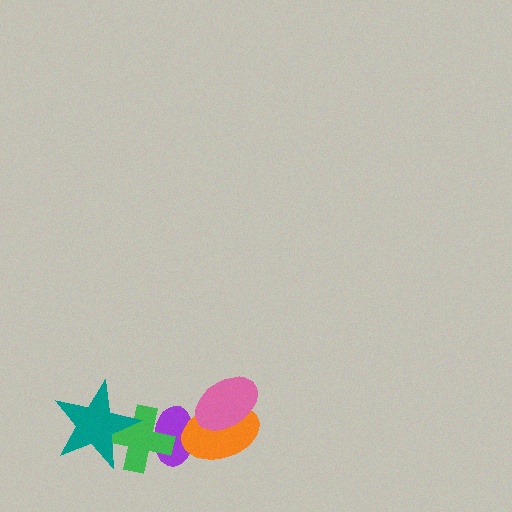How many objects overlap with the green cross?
2 objects overlap with the green cross.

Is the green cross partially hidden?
Yes, it is partially covered by another shape.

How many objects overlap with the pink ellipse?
1 object overlaps with the pink ellipse.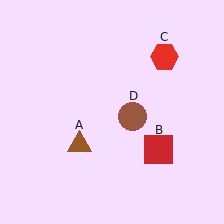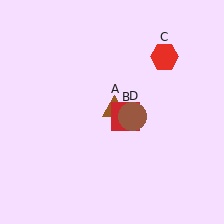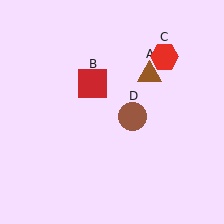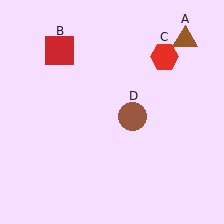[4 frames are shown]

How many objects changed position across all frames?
2 objects changed position: brown triangle (object A), red square (object B).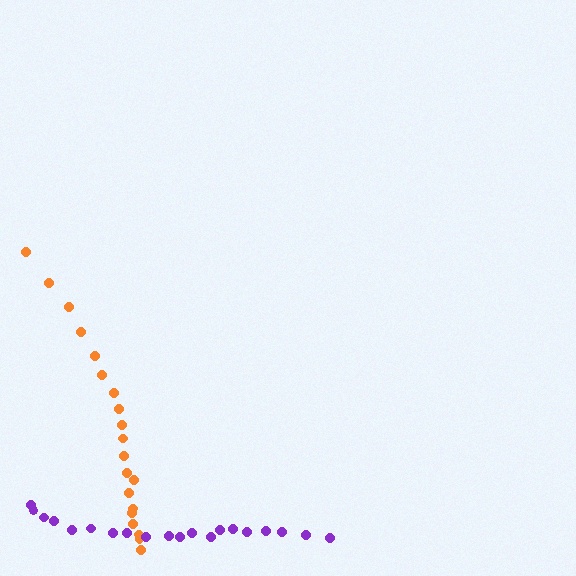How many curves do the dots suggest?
There are 2 distinct paths.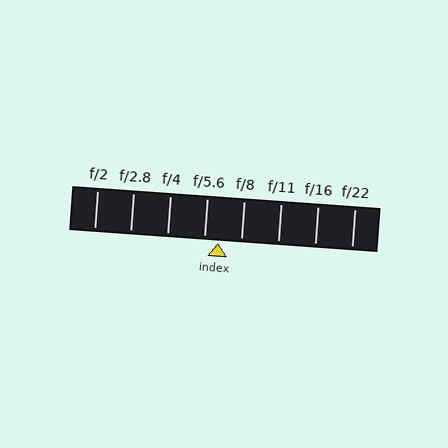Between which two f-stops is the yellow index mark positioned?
The index mark is between f/5.6 and f/8.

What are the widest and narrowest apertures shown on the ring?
The widest aperture shown is f/2 and the narrowest is f/22.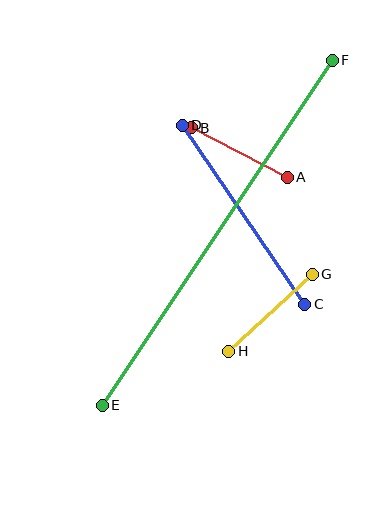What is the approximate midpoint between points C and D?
The midpoint is at approximately (243, 215) pixels.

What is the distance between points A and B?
The distance is approximately 108 pixels.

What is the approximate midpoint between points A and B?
The midpoint is at approximately (239, 153) pixels.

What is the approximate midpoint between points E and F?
The midpoint is at approximately (217, 233) pixels.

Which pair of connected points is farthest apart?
Points E and F are farthest apart.